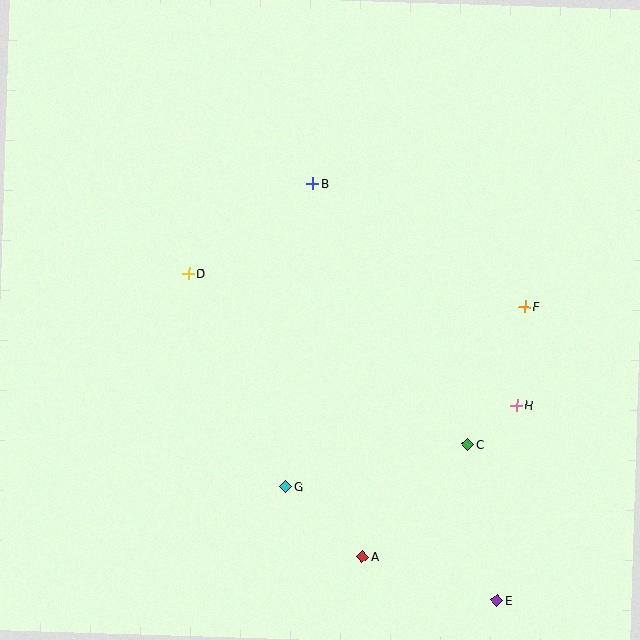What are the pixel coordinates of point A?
Point A is at (362, 557).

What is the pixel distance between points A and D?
The distance between A and D is 332 pixels.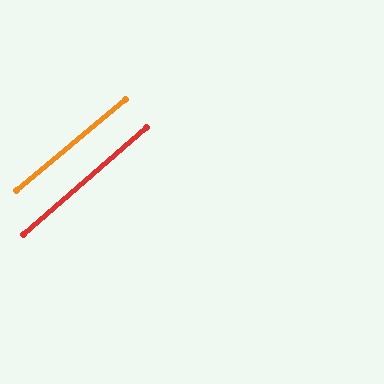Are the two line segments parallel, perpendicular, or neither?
Parallel — their directions differ by only 1.0°.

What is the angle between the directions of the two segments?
Approximately 1 degree.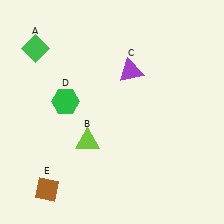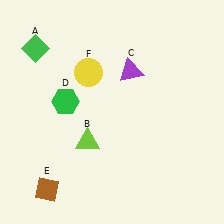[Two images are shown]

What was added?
A yellow circle (F) was added in Image 2.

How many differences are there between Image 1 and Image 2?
There is 1 difference between the two images.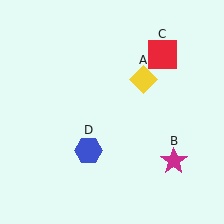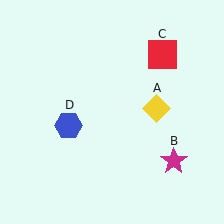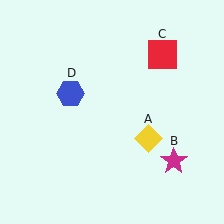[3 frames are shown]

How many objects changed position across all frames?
2 objects changed position: yellow diamond (object A), blue hexagon (object D).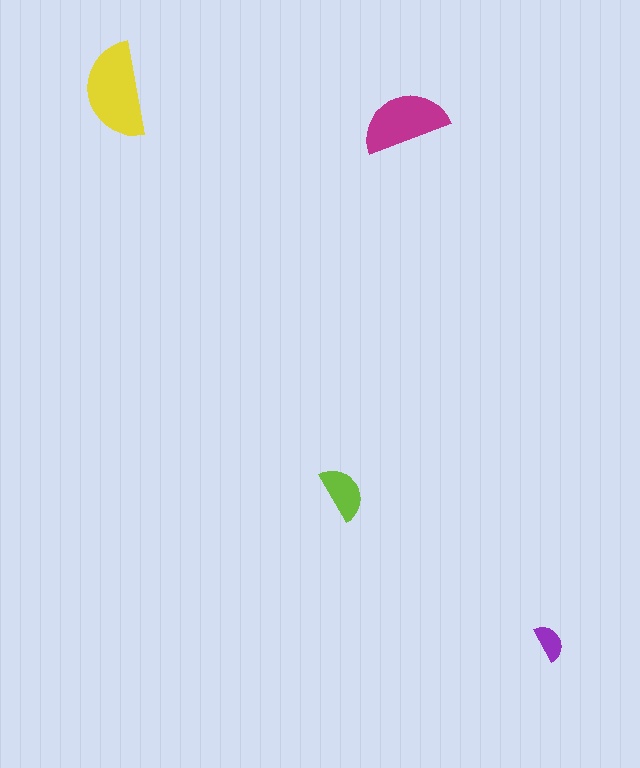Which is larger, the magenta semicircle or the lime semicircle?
The magenta one.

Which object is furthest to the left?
The yellow semicircle is leftmost.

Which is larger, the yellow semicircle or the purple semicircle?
The yellow one.